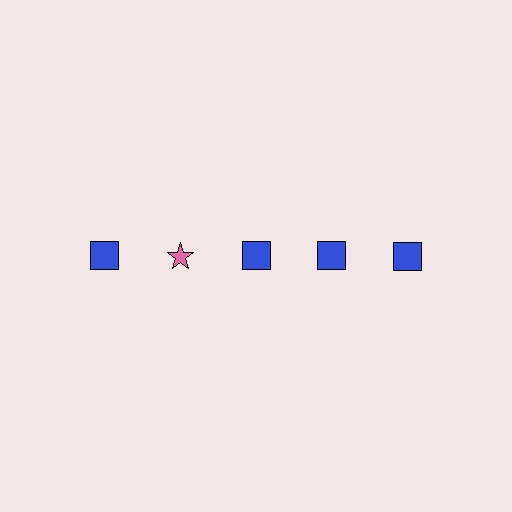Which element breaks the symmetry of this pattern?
The pink star in the top row, second from left column breaks the symmetry. All other shapes are blue squares.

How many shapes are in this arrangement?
There are 5 shapes arranged in a grid pattern.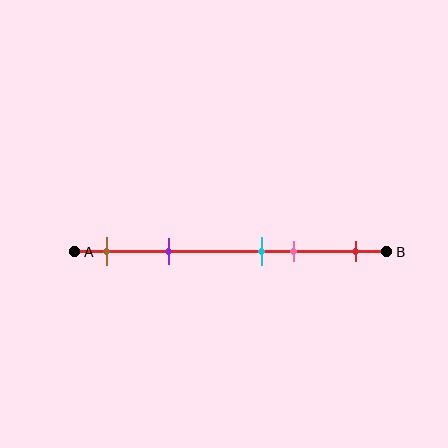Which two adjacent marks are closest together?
The cyan and pink marks are the closest adjacent pair.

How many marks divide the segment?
There are 5 marks dividing the segment.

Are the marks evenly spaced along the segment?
No, the marks are not evenly spaced.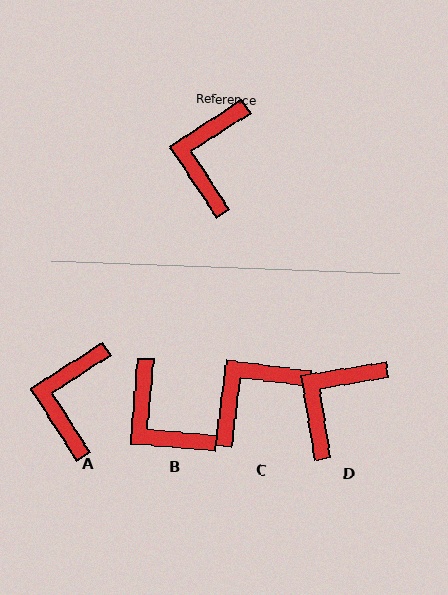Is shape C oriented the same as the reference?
No, it is off by about 40 degrees.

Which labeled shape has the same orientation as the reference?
A.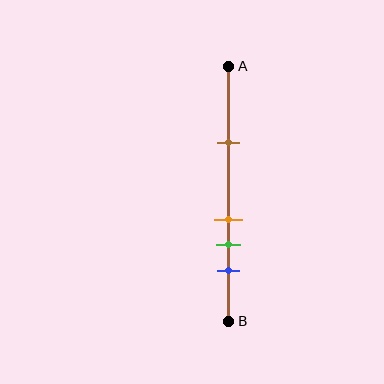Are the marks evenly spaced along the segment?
No, the marks are not evenly spaced.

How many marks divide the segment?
There are 4 marks dividing the segment.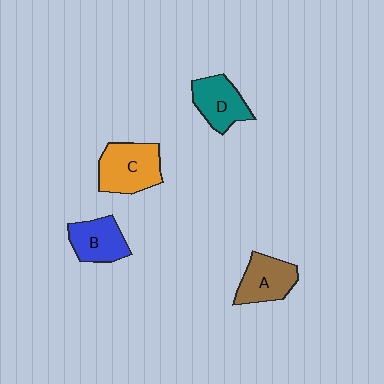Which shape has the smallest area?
Shape B (blue).